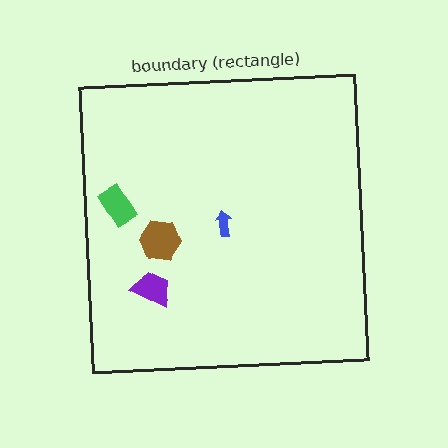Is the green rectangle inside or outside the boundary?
Inside.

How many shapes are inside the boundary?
4 inside, 0 outside.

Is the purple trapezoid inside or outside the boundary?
Inside.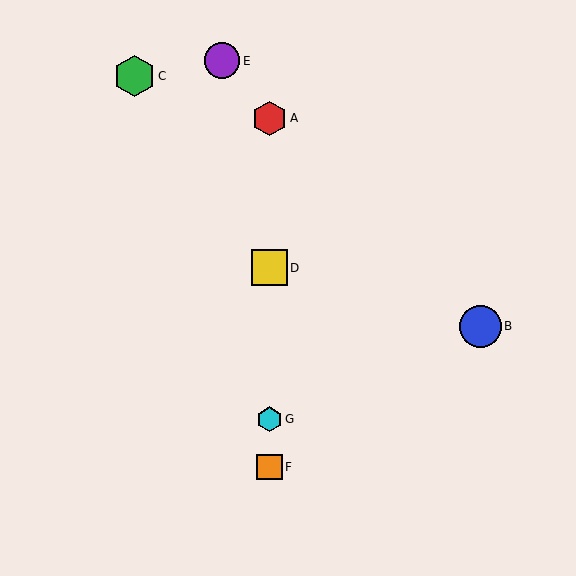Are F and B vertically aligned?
No, F is at x≈269 and B is at x≈480.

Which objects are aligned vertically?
Objects A, D, F, G are aligned vertically.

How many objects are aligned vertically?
4 objects (A, D, F, G) are aligned vertically.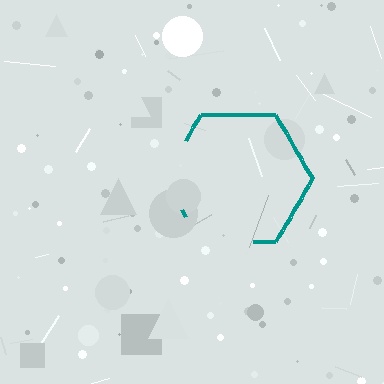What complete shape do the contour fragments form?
The contour fragments form a hexagon.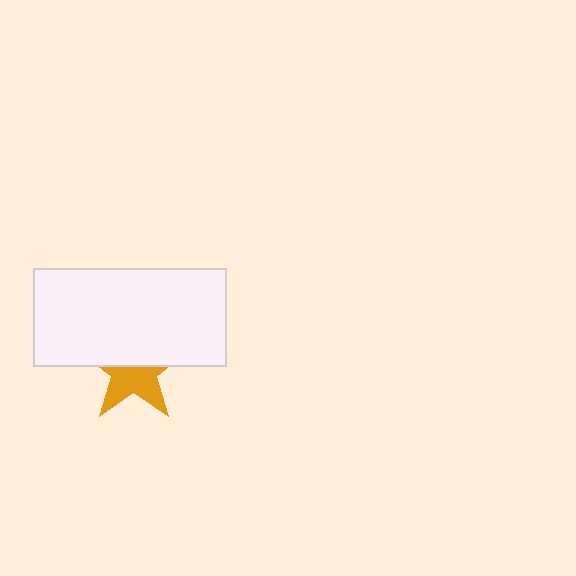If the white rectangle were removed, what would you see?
You would see the complete orange star.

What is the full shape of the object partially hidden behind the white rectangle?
The partially hidden object is an orange star.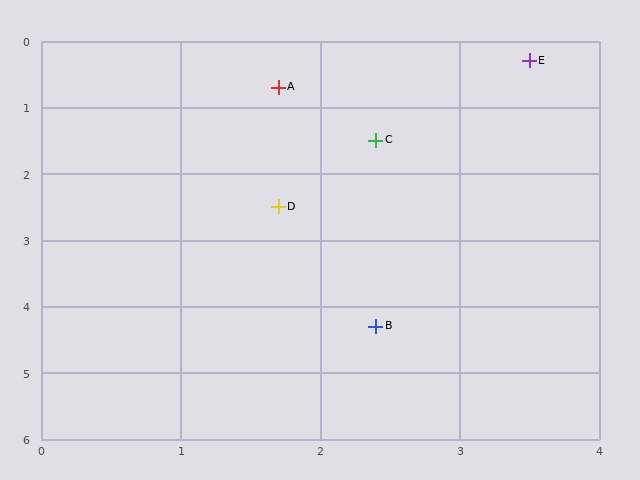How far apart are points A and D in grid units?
Points A and D are about 1.8 grid units apart.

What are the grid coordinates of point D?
Point D is at approximately (1.7, 2.5).